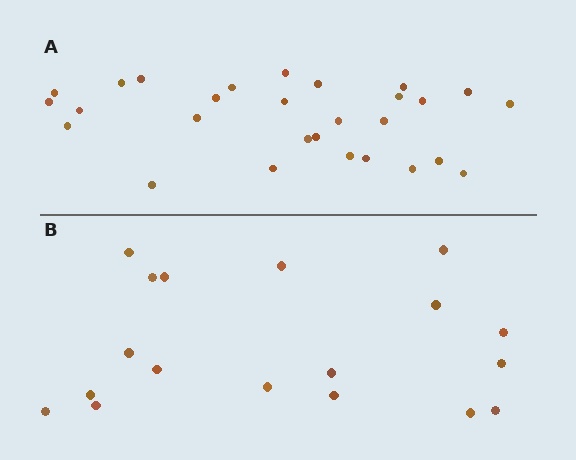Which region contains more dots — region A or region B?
Region A (the top region) has more dots.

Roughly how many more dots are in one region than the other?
Region A has roughly 10 or so more dots than region B.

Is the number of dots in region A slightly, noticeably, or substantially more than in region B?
Region A has substantially more. The ratio is roughly 1.6 to 1.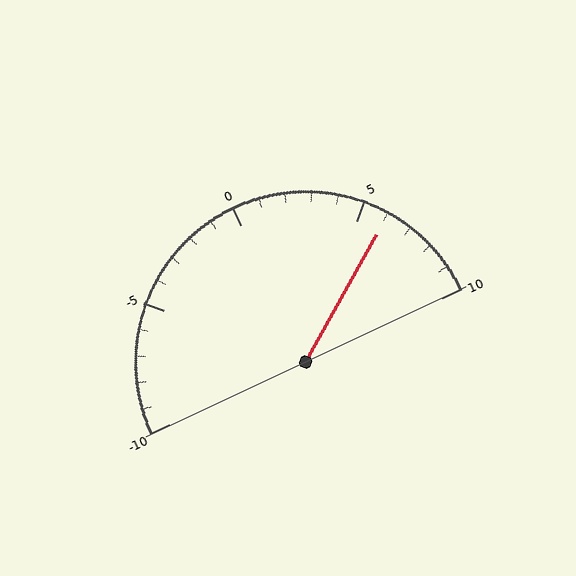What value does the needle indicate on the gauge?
The needle indicates approximately 6.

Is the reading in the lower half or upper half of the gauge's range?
The reading is in the upper half of the range (-10 to 10).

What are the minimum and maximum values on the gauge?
The gauge ranges from -10 to 10.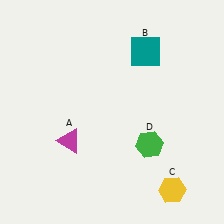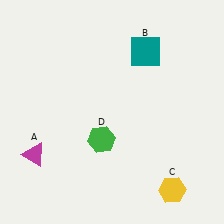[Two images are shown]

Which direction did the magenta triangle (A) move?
The magenta triangle (A) moved left.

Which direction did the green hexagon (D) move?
The green hexagon (D) moved left.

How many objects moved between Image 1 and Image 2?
2 objects moved between the two images.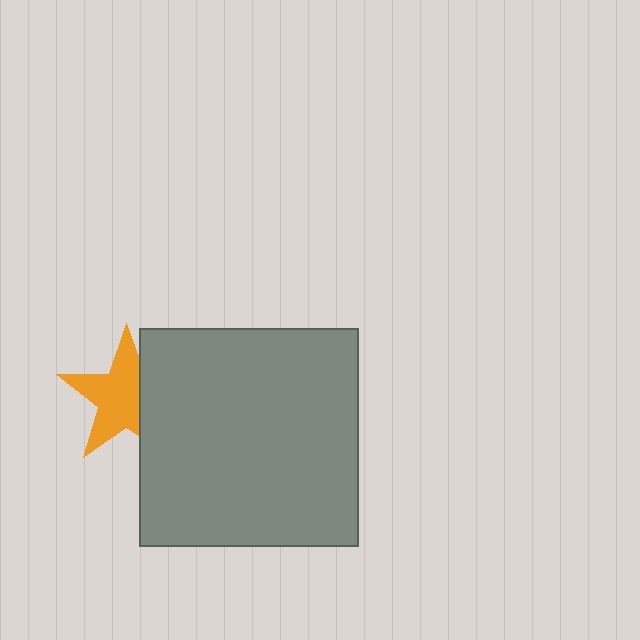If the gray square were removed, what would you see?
You would see the complete orange star.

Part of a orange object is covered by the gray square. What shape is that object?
It is a star.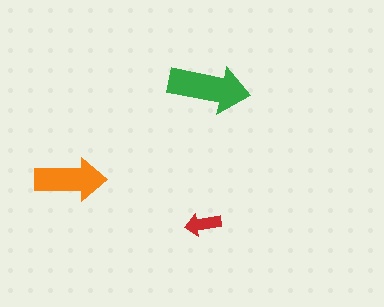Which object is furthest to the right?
The green arrow is rightmost.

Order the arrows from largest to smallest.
the green one, the orange one, the red one.